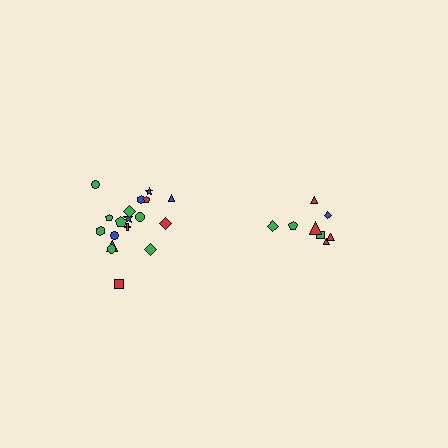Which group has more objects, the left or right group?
The left group.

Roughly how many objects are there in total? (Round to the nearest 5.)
Roughly 25 objects in total.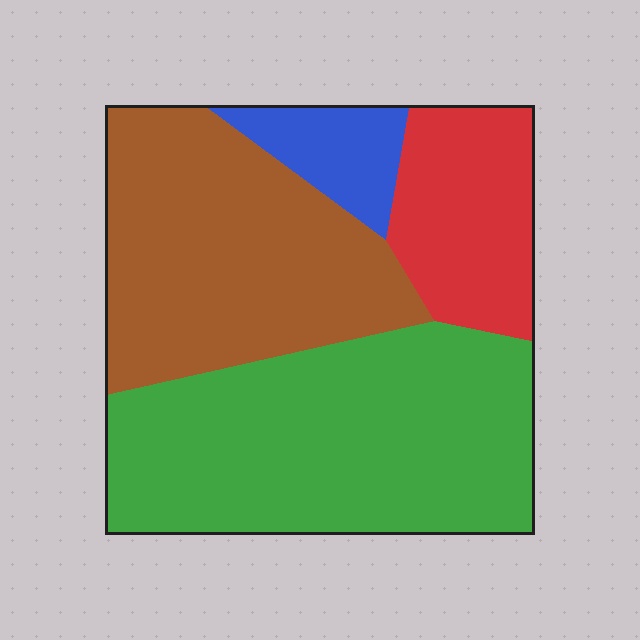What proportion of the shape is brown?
Brown takes up between a third and a half of the shape.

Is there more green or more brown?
Green.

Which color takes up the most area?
Green, at roughly 45%.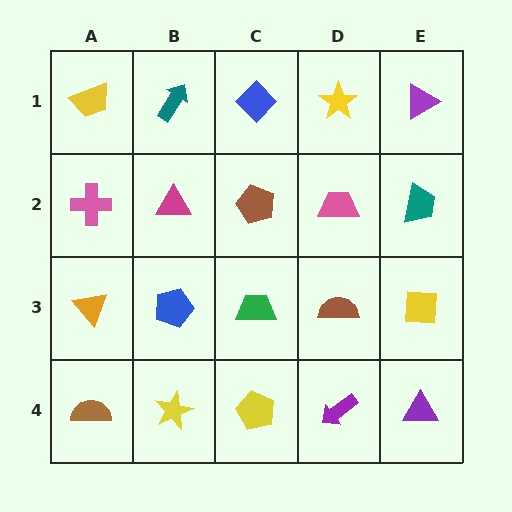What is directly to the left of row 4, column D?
A yellow pentagon.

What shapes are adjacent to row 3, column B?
A magenta triangle (row 2, column B), a yellow star (row 4, column B), an orange triangle (row 3, column A), a green trapezoid (row 3, column C).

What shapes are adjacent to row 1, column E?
A teal trapezoid (row 2, column E), a yellow star (row 1, column D).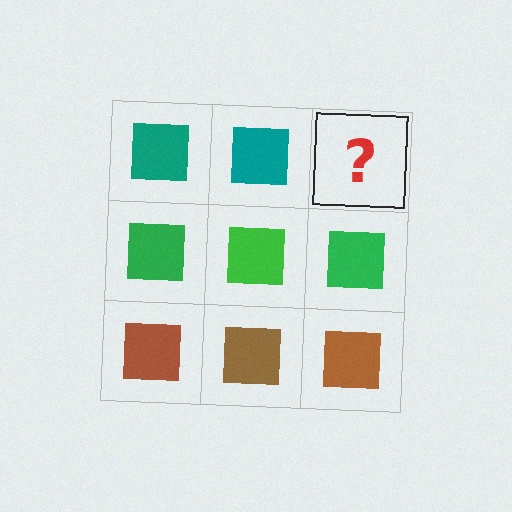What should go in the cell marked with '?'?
The missing cell should contain a teal square.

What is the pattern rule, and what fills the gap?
The rule is that each row has a consistent color. The gap should be filled with a teal square.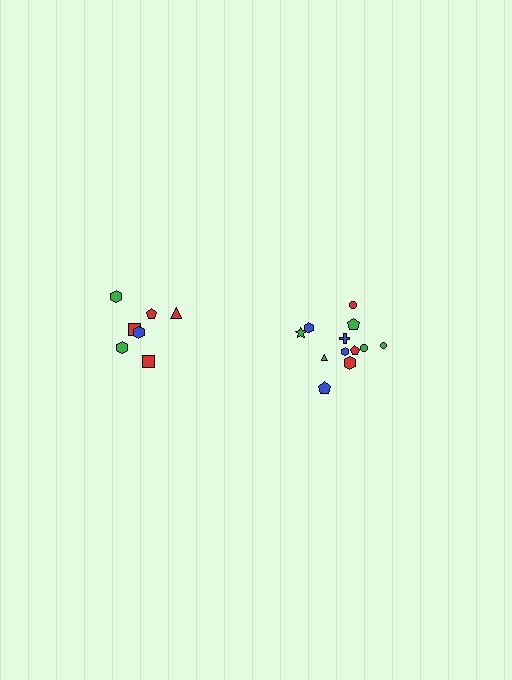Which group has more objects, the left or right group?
The right group.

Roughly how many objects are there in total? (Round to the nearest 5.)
Roughly 20 objects in total.